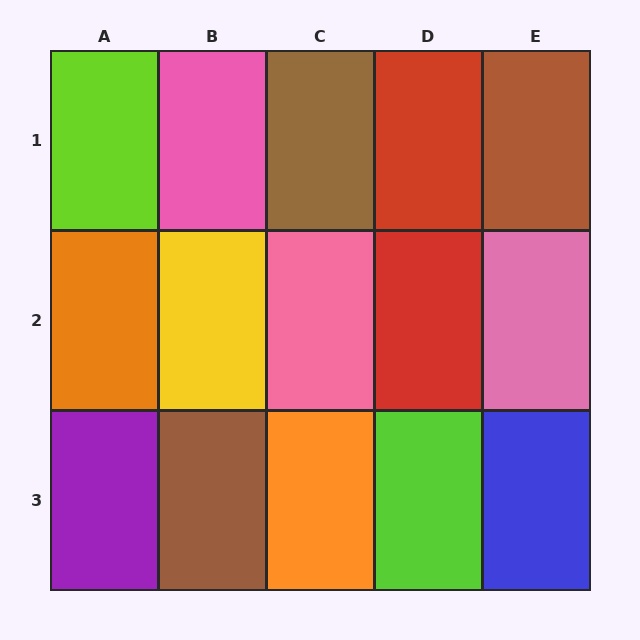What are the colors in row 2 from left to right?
Orange, yellow, pink, red, pink.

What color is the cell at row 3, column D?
Lime.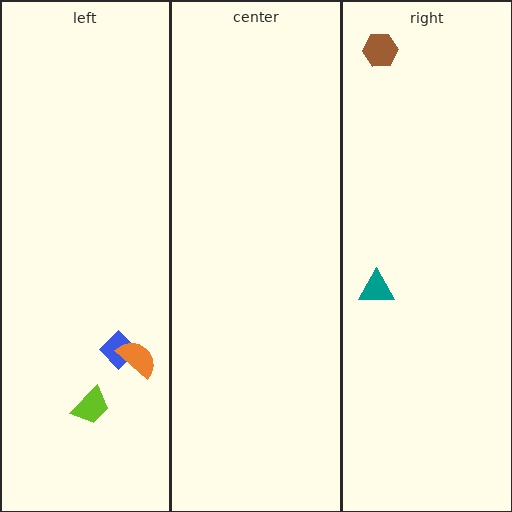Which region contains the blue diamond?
The left region.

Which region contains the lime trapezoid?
The left region.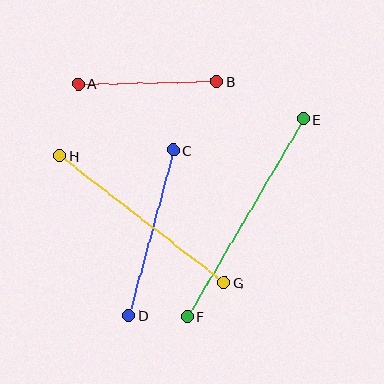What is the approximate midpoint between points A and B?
The midpoint is at approximately (148, 83) pixels.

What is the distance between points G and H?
The distance is approximately 208 pixels.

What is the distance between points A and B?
The distance is approximately 139 pixels.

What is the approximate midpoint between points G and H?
The midpoint is at approximately (142, 219) pixels.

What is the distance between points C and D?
The distance is approximately 171 pixels.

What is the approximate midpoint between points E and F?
The midpoint is at approximately (246, 218) pixels.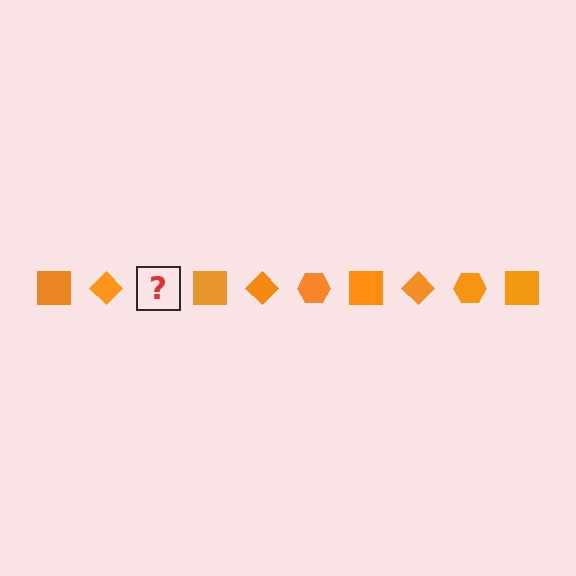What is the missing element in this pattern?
The missing element is an orange hexagon.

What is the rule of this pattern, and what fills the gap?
The rule is that the pattern cycles through square, diamond, hexagon shapes in orange. The gap should be filled with an orange hexagon.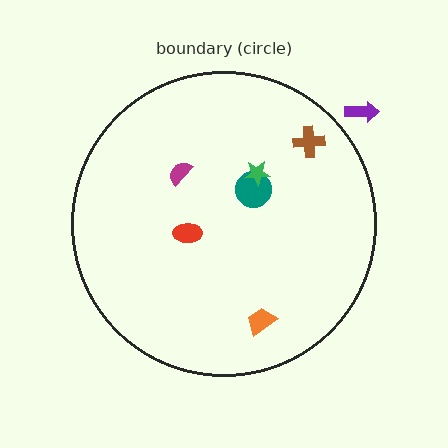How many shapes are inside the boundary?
6 inside, 1 outside.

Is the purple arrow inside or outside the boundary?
Outside.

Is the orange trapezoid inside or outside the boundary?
Inside.